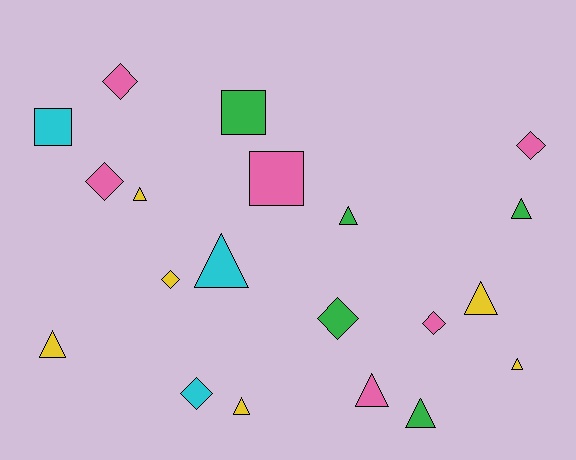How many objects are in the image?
There are 20 objects.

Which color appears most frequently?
Yellow, with 6 objects.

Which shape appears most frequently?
Triangle, with 10 objects.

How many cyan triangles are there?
There is 1 cyan triangle.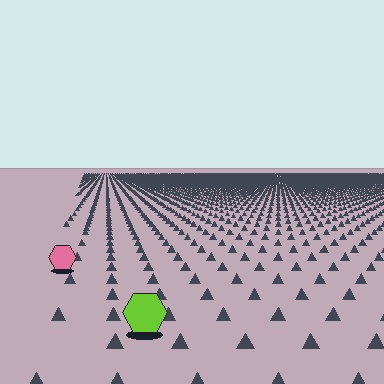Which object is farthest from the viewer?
The pink hexagon is farthest from the viewer. It appears smaller and the ground texture around it is denser.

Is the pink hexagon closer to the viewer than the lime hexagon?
No. The lime hexagon is closer — you can tell from the texture gradient: the ground texture is coarser near it.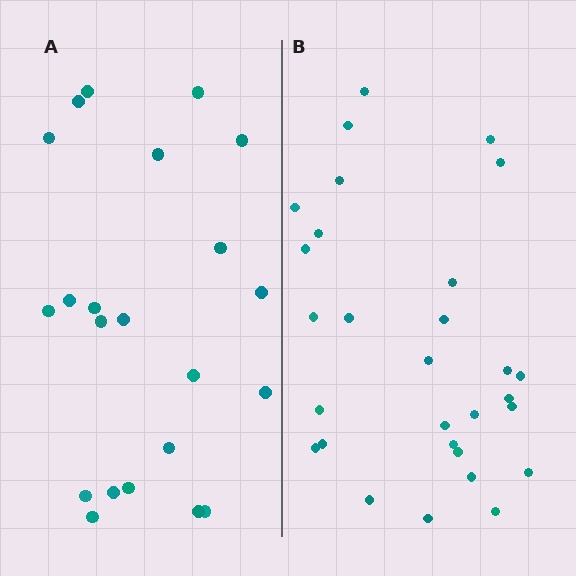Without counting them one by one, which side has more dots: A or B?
Region B (the right region) has more dots.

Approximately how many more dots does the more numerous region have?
Region B has roughly 8 or so more dots than region A.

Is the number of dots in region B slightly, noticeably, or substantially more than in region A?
Region B has noticeably more, but not dramatically so. The ratio is roughly 1.3 to 1.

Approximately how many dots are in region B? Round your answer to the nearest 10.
About 30 dots. (The exact count is 29, which rounds to 30.)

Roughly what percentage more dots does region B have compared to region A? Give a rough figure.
About 30% more.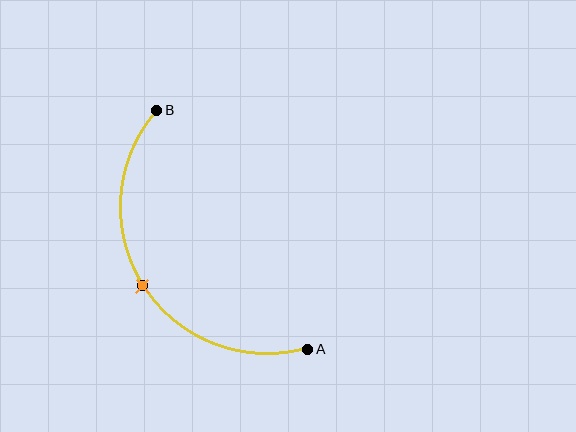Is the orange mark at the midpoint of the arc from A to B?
Yes. The orange mark lies on the arc at equal arc-length from both A and B — it is the arc midpoint.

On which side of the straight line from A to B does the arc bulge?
The arc bulges to the left of the straight line connecting A and B.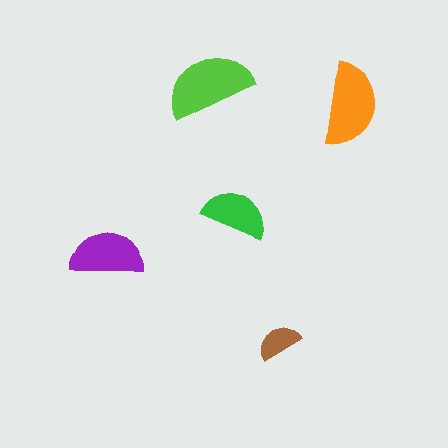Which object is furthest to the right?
The orange semicircle is rightmost.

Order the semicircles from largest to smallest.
the lime one, the orange one, the purple one, the green one, the brown one.